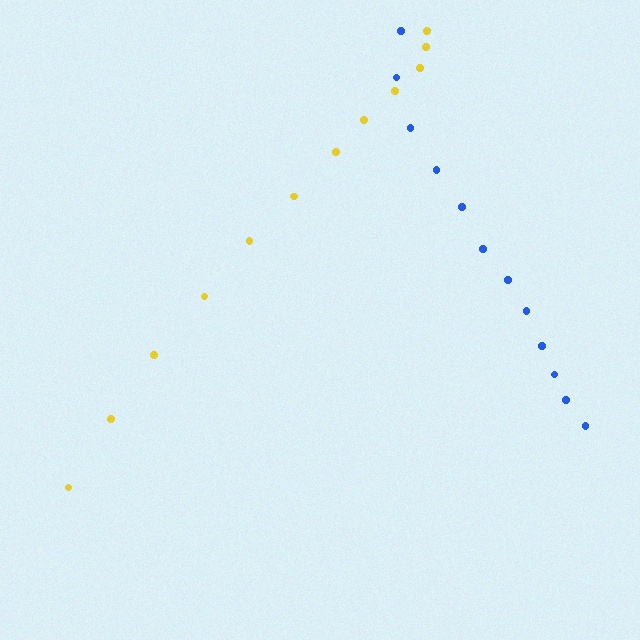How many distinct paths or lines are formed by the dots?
There are 2 distinct paths.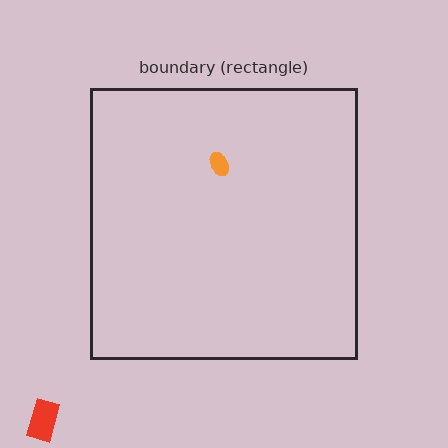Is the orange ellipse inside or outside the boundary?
Inside.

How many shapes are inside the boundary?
1 inside, 1 outside.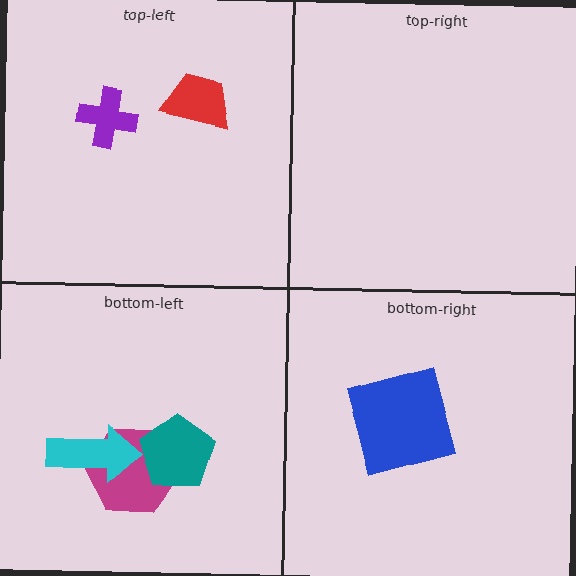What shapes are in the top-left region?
The purple cross, the red trapezoid.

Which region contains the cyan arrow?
The bottom-left region.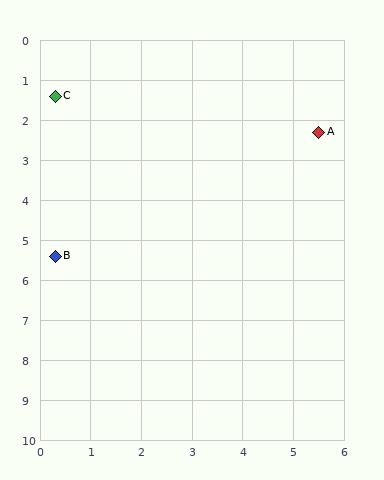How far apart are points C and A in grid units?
Points C and A are about 5.3 grid units apart.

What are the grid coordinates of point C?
Point C is at approximately (0.3, 1.4).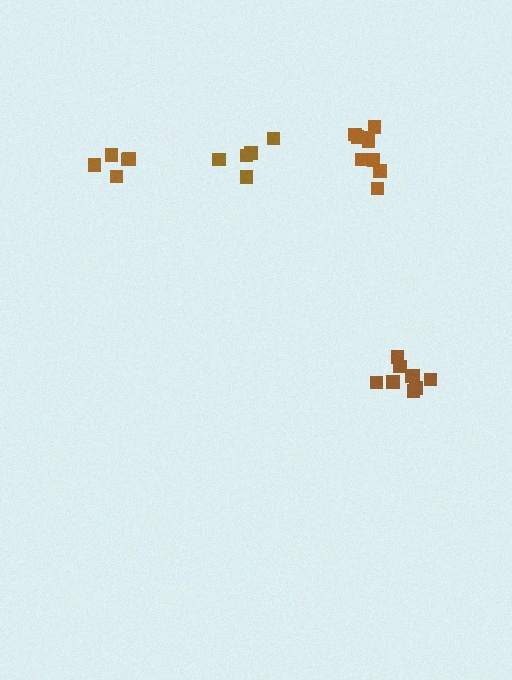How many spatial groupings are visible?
There are 4 spatial groupings.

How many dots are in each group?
Group 1: 5 dots, Group 2: 9 dots, Group 3: 9 dots, Group 4: 5 dots (28 total).